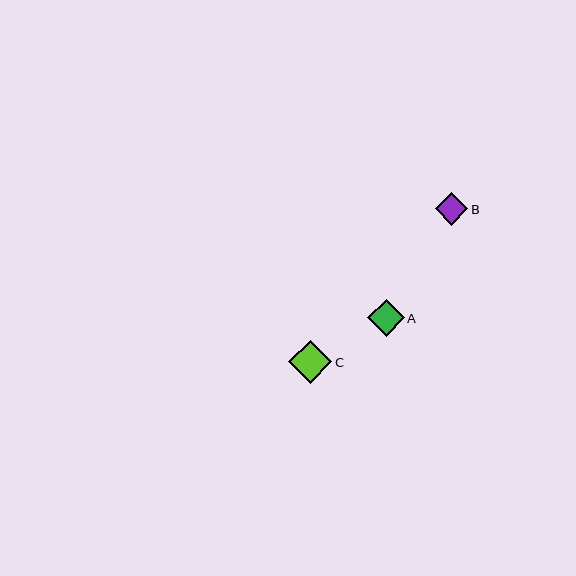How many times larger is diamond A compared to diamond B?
Diamond A is approximately 1.1 times the size of diamond B.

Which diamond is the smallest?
Diamond B is the smallest with a size of approximately 33 pixels.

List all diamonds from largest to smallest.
From largest to smallest: C, A, B.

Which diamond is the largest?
Diamond C is the largest with a size of approximately 43 pixels.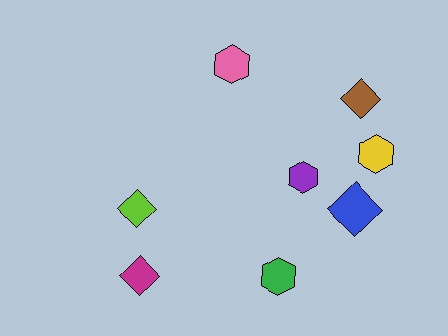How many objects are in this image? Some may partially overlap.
There are 8 objects.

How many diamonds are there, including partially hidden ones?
There are 4 diamonds.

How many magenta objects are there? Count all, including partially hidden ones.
There is 1 magenta object.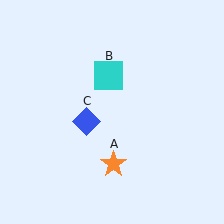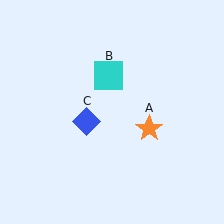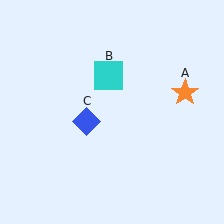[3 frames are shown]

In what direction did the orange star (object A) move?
The orange star (object A) moved up and to the right.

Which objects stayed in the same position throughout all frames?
Cyan square (object B) and blue diamond (object C) remained stationary.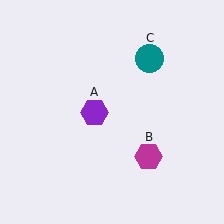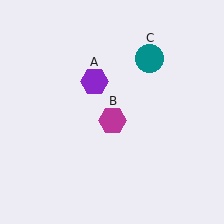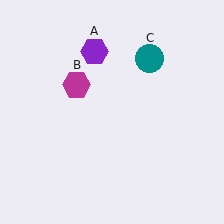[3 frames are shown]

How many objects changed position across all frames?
2 objects changed position: purple hexagon (object A), magenta hexagon (object B).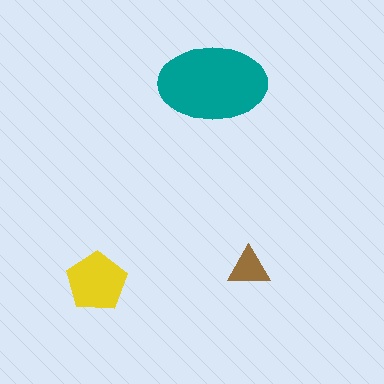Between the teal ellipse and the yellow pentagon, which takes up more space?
The teal ellipse.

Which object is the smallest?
The brown triangle.